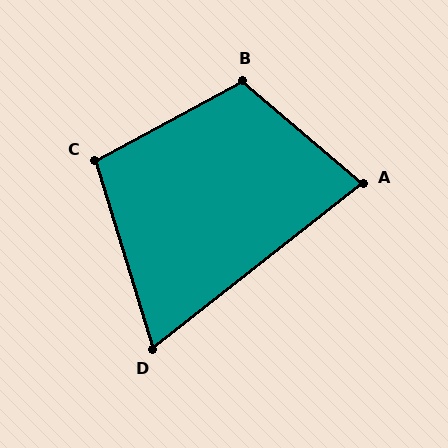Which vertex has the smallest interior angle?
D, at approximately 69 degrees.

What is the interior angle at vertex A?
Approximately 79 degrees (acute).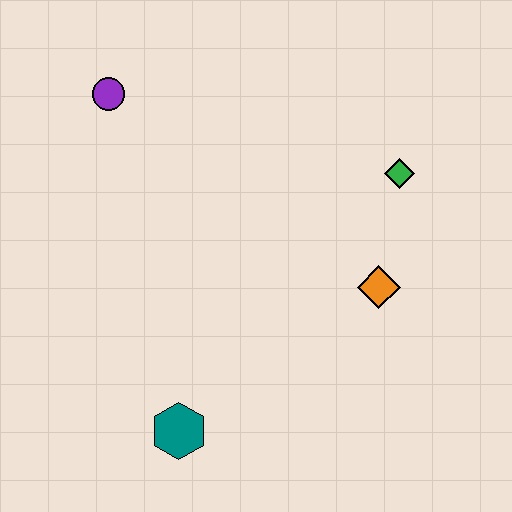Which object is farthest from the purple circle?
The teal hexagon is farthest from the purple circle.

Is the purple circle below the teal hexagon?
No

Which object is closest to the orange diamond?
The green diamond is closest to the orange diamond.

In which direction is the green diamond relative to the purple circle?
The green diamond is to the right of the purple circle.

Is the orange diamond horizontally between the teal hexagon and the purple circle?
No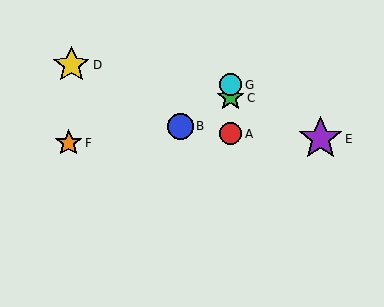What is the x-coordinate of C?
Object C is at x≈230.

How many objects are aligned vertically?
3 objects (A, C, G) are aligned vertically.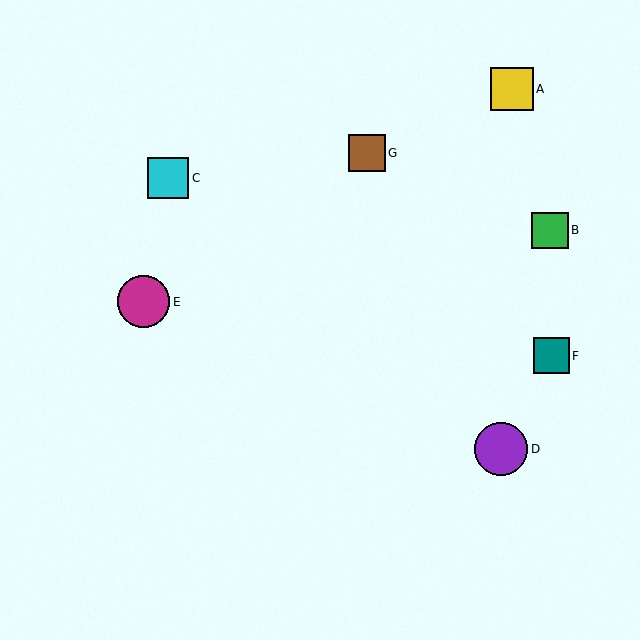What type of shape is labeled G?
Shape G is a brown square.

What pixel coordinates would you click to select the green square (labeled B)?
Click at (550, 230) to select the green square B.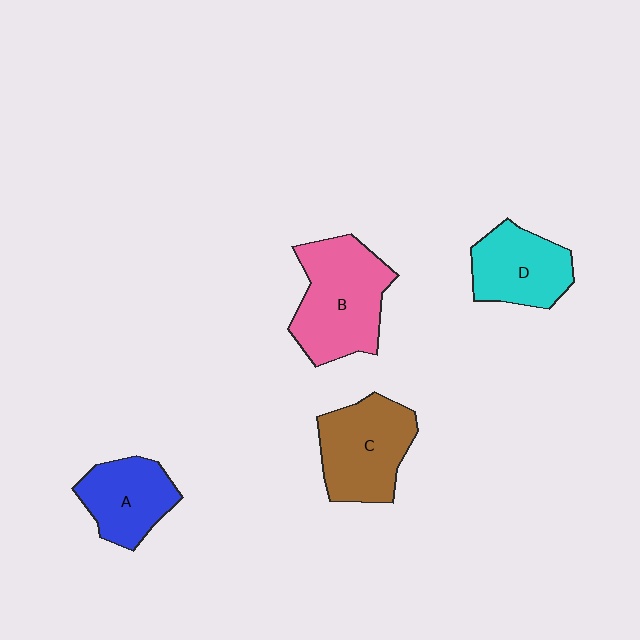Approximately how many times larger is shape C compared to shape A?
Approximately 1.3 times.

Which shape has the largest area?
Shape B (pink).